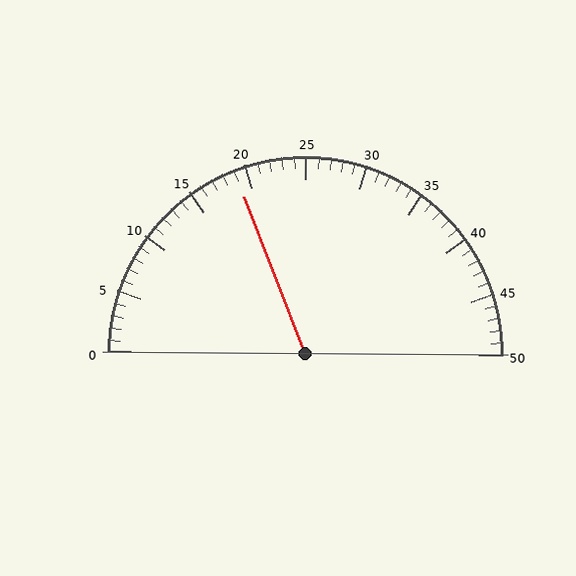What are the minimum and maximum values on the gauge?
The gauge ranges from 0 to 50.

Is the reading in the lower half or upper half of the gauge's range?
The reading is in the lower half of the range (0 to 50).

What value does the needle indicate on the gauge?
The needle indicates approximately 19.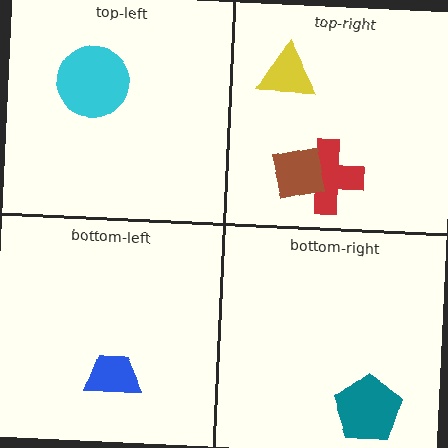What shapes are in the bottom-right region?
The teal pentagon.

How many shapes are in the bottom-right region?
1.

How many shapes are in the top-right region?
3.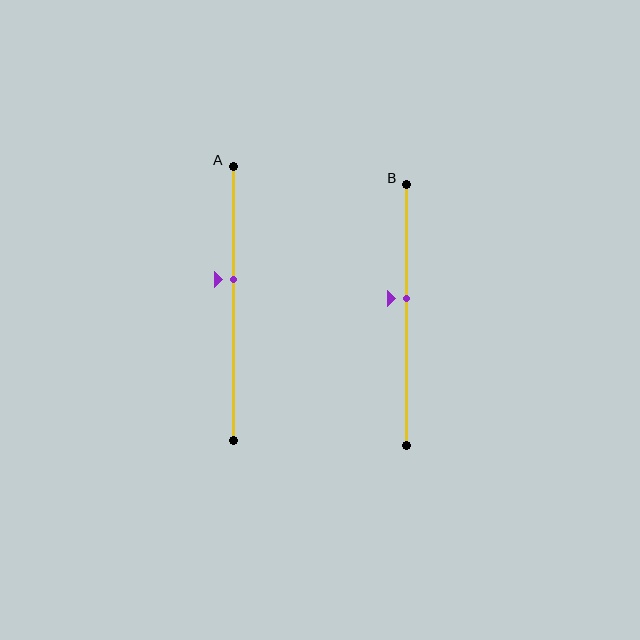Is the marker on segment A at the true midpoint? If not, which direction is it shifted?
No, the marker on segment A is shifted upward by about 9% of the segment length.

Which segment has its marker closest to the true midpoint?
Segment B has its marker closest to the true midpoint.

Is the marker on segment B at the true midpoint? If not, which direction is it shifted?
No, the marker on segment B is shifted upward by about 6% of the segment length.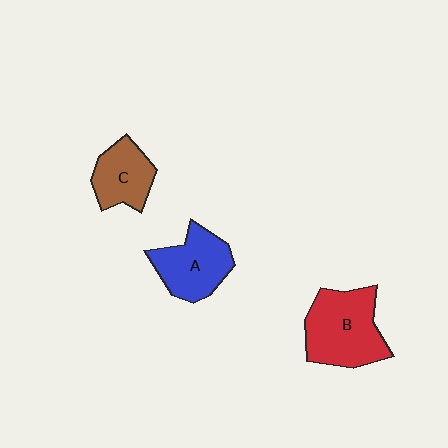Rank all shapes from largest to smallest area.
From largest to smallest: B (red), A (blue), C (brown).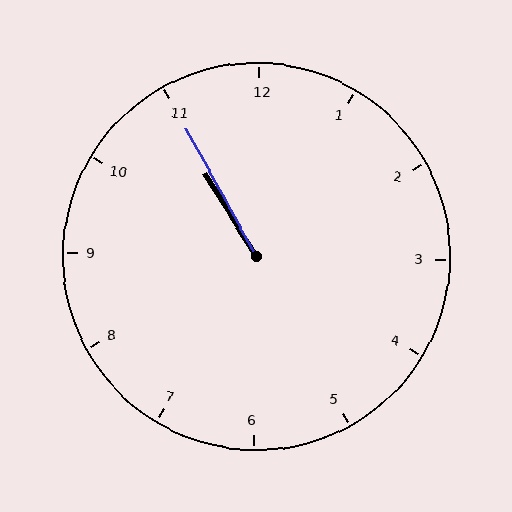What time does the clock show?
10:55.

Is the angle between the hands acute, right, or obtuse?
It is acute.